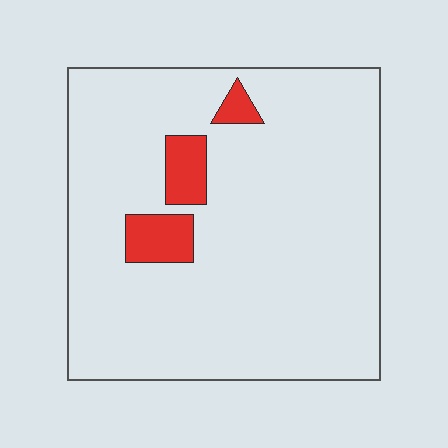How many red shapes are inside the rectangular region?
3.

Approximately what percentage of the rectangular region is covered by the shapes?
Approximately 10%.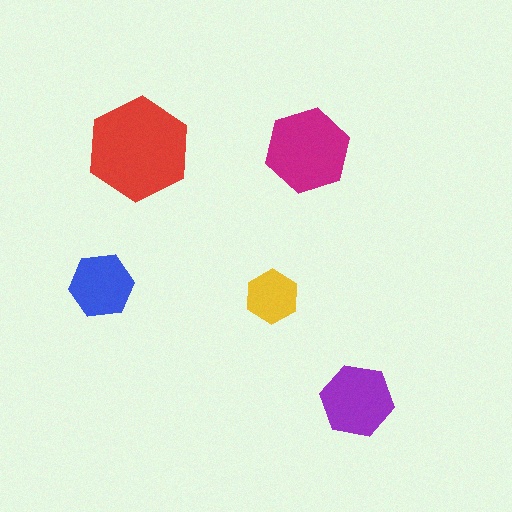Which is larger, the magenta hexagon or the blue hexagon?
The magenta one.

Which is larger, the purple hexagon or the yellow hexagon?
The purple one.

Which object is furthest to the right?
The purple hexagon is rightmost.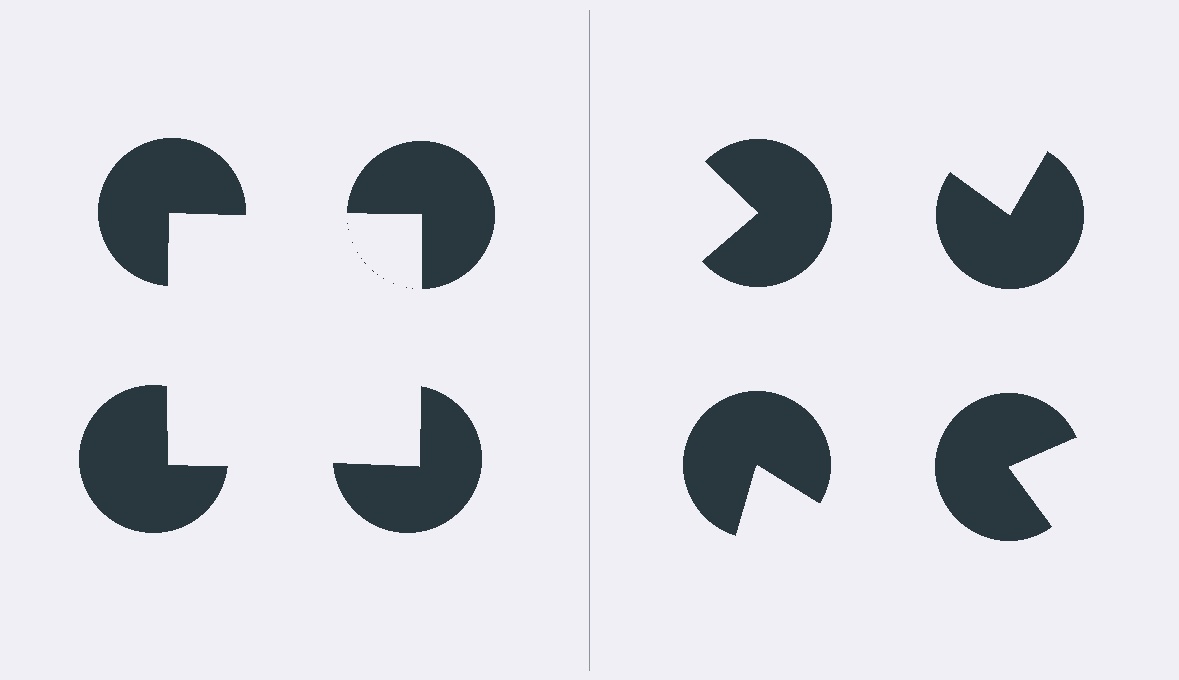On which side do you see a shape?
An illusory square appears on the left side. On the right side the wedge cuts are rotated, so no coherent shape forms.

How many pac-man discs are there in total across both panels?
8 — 4 on each side.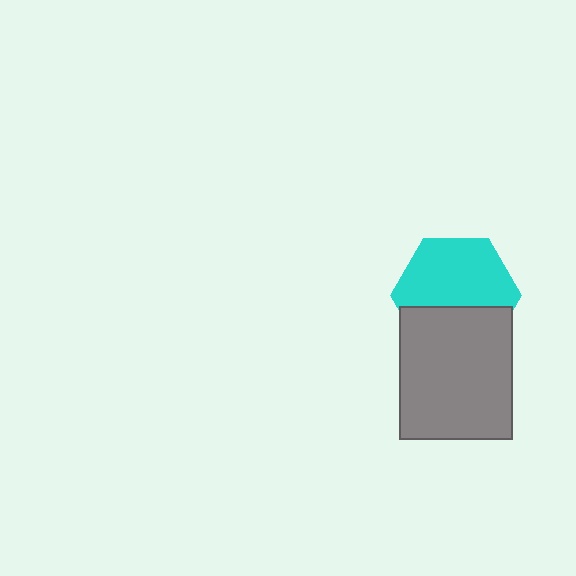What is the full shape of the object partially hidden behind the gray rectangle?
The partially hidden object is a cyan hexagon.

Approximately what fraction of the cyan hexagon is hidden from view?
Roughly 38% of the cyan hexagon is hidden behind the gray rectangle.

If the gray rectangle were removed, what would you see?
You would see the complete cyan hexagon.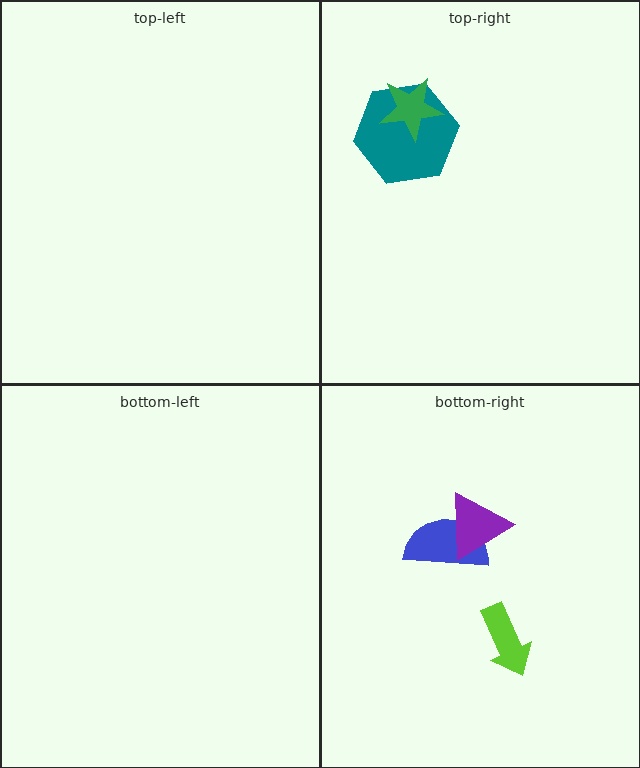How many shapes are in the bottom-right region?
3.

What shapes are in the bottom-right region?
The blue semicircle, the lime arrow, the purple triangle.